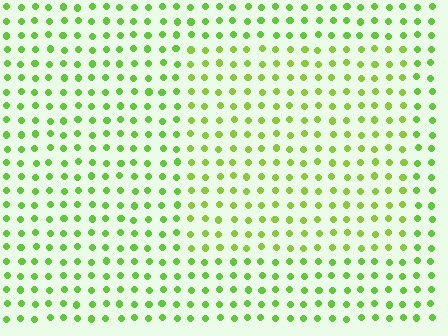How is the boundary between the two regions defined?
The boundary is defined purely by a slight shift in hue (about 18 degrees). Spacing, size, and orientation are identical on both sides.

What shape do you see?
I see a rectangle.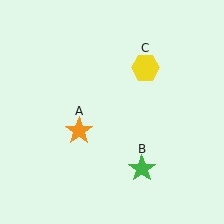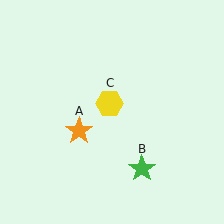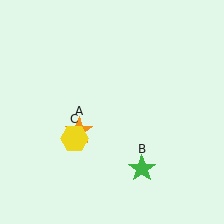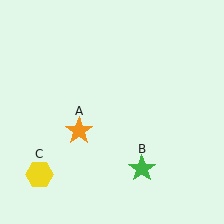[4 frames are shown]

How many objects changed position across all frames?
1 object changed position: yellow hexagon (object C).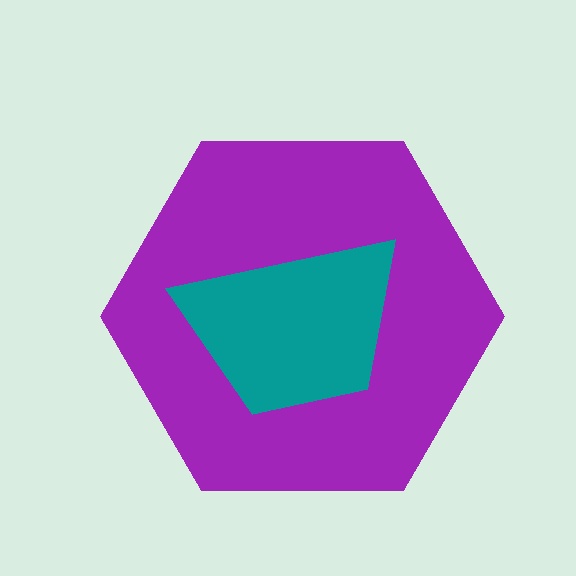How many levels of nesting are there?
2.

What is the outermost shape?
The purple hexagon.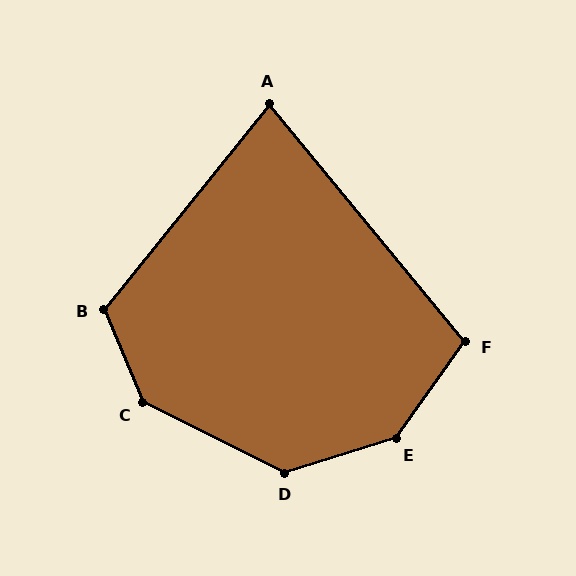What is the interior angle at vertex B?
Approximately 119 degrees (obtuse).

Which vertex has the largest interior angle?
E, at approximately 143 degrees.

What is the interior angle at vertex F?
Approximately 105 degrees (obtuse).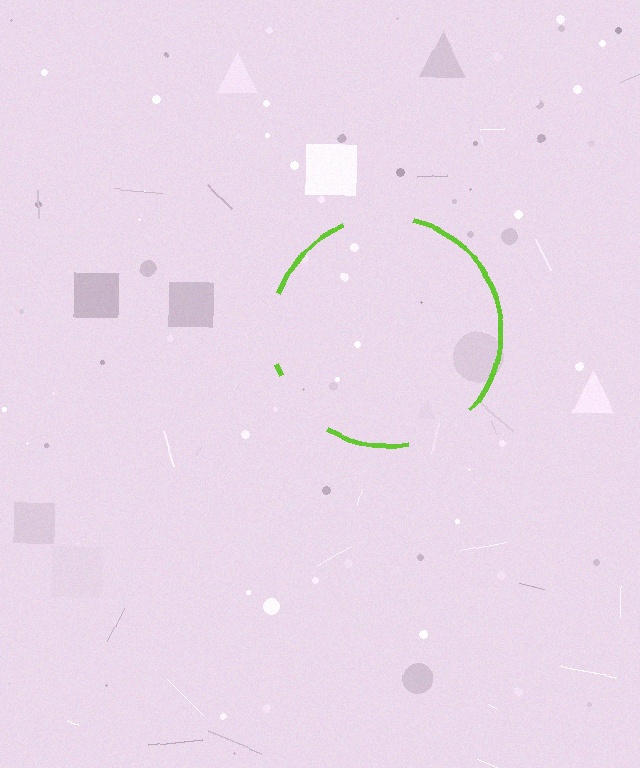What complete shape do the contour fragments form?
The contour fragments form a circle.